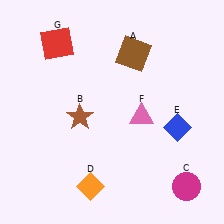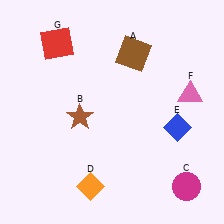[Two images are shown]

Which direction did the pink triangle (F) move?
The pink triangle (F) moved right.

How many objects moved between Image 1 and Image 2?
1 object moved between the two images.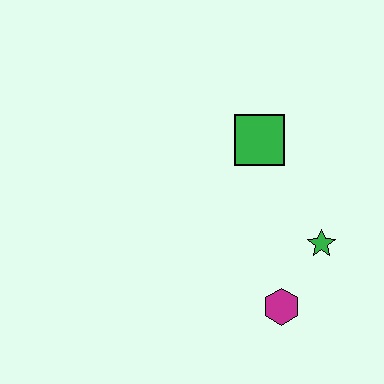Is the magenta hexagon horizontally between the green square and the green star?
Yes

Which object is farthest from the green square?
The magenta hexagon is farthest from the green square.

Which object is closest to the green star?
The magenta hexagon is closest to the green star.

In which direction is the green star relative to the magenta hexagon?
The green star is above the magenta hexagon.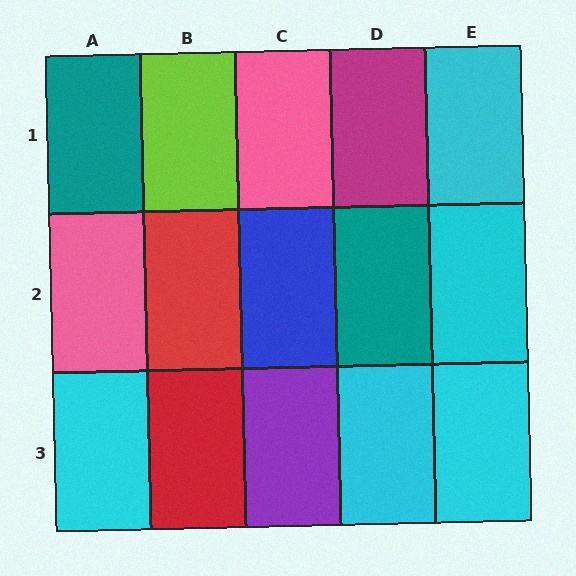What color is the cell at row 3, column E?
Cyan.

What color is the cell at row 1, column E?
Cyan.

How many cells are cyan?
5 cells are cyan.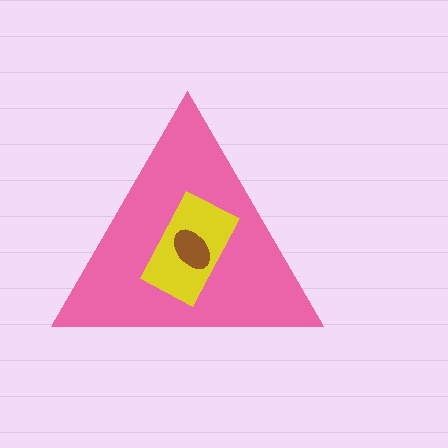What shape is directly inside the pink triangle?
The yellow rectangle.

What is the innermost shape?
The brown ellipse.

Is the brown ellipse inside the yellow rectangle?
Yes.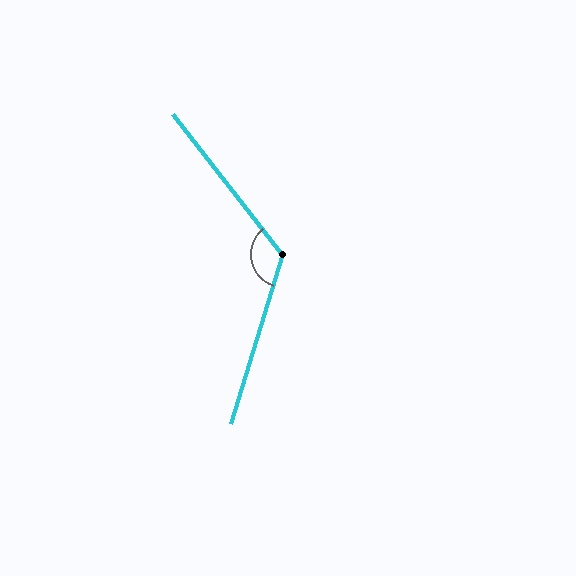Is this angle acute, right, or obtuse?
It is obtuse.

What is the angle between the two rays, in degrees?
Approximately 125 degrees.